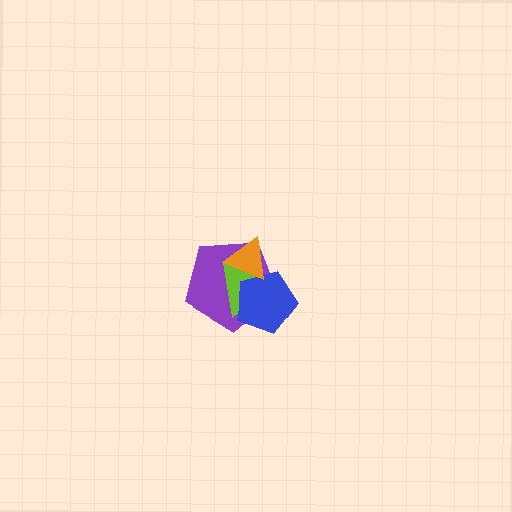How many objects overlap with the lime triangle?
3 objects overlap with the lime triangle.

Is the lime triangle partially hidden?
Yes, it is partially covered by another shape.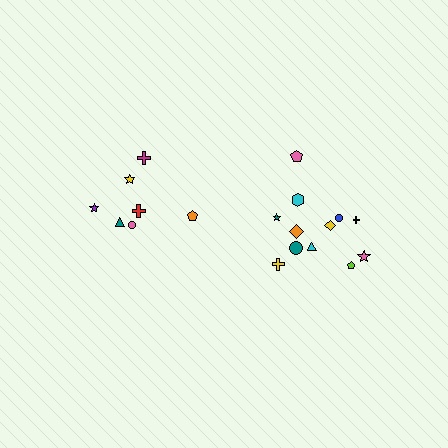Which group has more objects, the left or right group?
The right group.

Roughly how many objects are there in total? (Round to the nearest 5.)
Roughly 20 objects in total.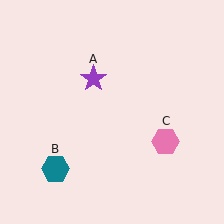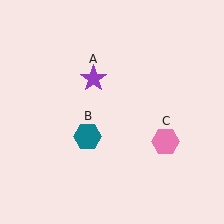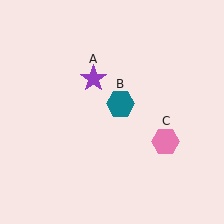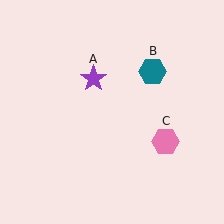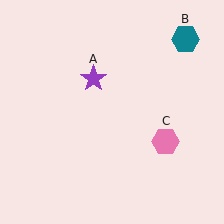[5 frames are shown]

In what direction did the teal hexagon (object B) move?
The teal hexagon (object B) moved up and to the right.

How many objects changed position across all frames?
1 object changed position: teal hexagon (object B).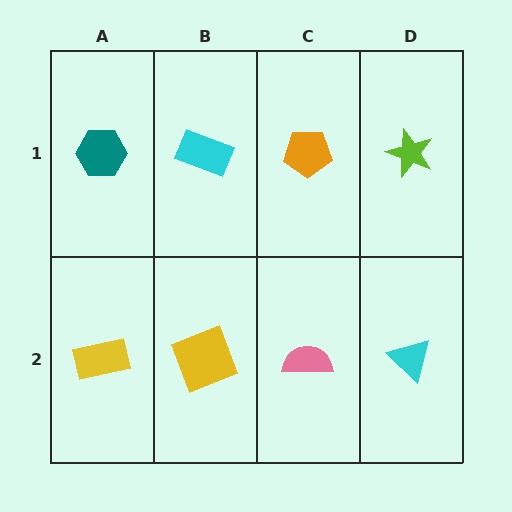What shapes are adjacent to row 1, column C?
A pink semicircle (row 2, column C), a cyan rectangle (row 1, column B), a lime star (row 1, column D).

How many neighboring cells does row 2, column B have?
3.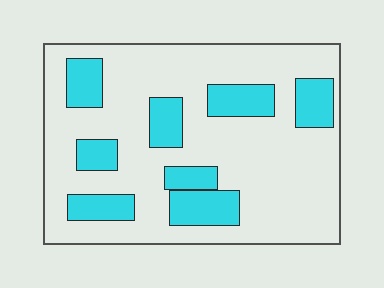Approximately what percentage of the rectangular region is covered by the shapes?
Approximately 25%.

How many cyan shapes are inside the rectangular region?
8.